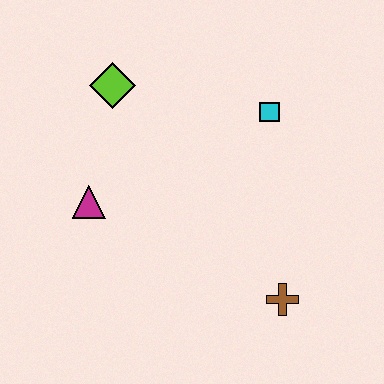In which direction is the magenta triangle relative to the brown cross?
The magenta triangle is to the left of the brown cross.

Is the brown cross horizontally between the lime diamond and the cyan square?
No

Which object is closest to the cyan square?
The lime diamond is closest to the cyan square.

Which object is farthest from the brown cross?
The lime diamond is farthest from the brown cross.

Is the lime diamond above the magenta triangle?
Yes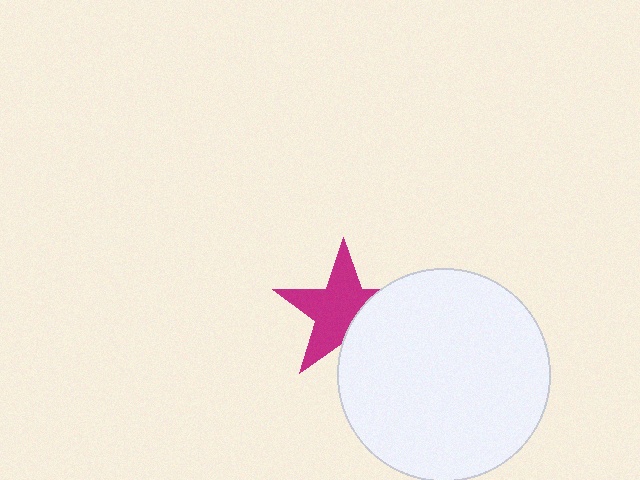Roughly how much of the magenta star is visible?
Most of it is visible (roughly 68%).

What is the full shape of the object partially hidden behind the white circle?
The partially hidden object is a magenta star.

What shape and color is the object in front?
The object in front is a white circle.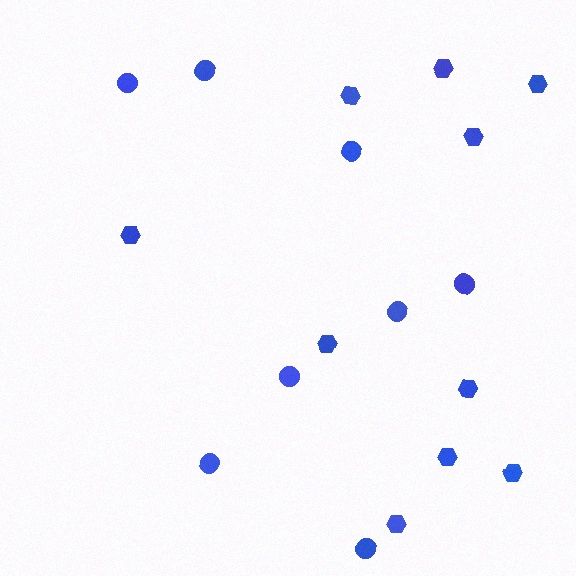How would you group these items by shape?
There are 2 groups: one group of circles (8) and one group of hexagons (10).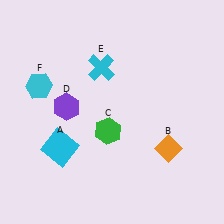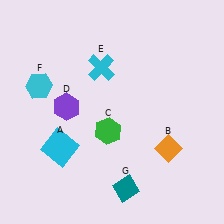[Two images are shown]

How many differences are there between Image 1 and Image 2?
There is 1 difference between the two images.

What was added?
A teal diamond (G) was added in Image 2.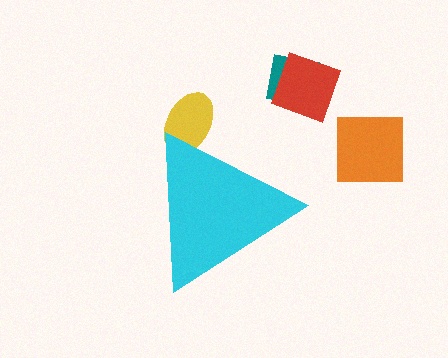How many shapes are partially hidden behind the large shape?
1 shape is partially hidden.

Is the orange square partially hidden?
No, the orange square is fully visible.